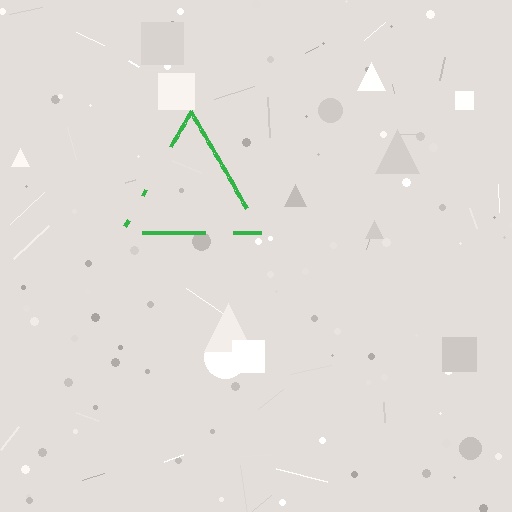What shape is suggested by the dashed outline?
The dashed outline suggests a triangle.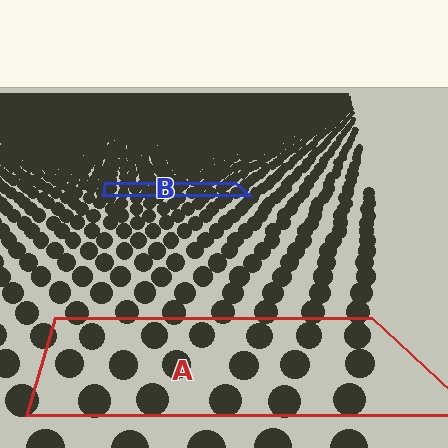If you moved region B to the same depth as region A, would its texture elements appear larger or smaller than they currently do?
They would appear larger. At a closer depth, the same texture elements are projected at a bigger on-screen size.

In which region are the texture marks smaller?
The texture marks are smaller in region B, because it is farther away.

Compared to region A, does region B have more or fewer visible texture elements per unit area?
Region B has more texture elements per unit area — they are packed more densely because it is farther away.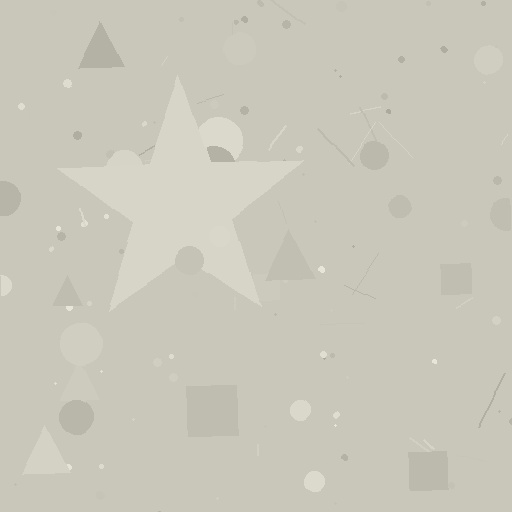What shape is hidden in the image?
A star is hidden in the image.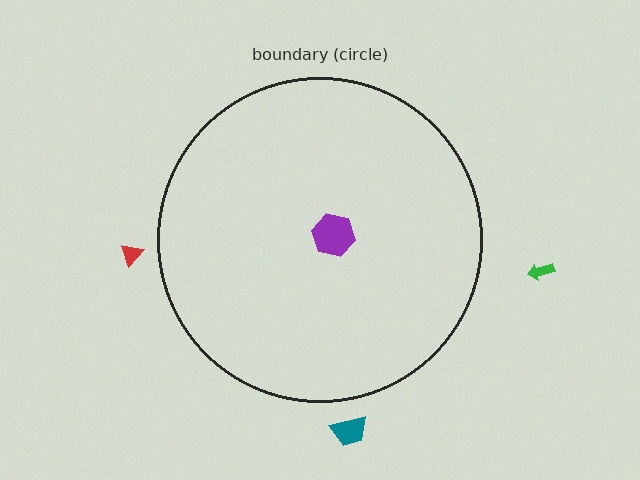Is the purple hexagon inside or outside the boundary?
Inside.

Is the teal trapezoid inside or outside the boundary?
Outside.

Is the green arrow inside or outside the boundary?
Outside.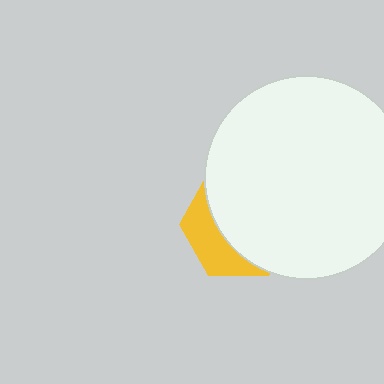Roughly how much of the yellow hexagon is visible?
A small part of it is visible (roughly 32%).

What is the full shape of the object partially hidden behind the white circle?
The partially hidden object is a yellow hexagon.